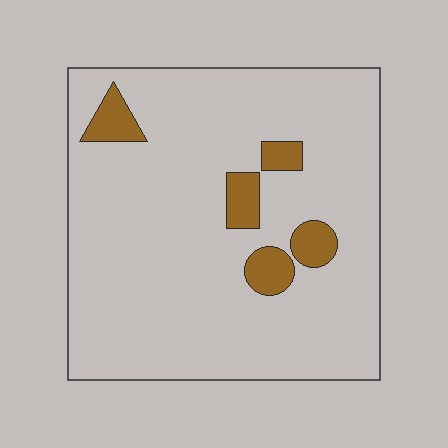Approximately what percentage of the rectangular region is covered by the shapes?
Approximately 10%.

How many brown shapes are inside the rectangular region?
5.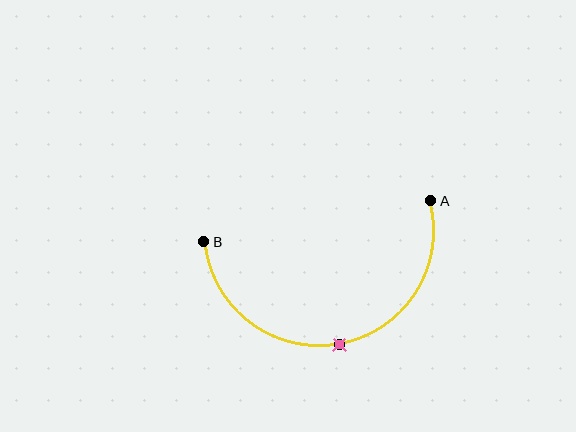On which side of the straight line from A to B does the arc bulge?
The arc bulges below the straight line connecting A and B.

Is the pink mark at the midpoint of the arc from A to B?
Yes. The pink mark lies on the arc at equal arc-length from both A and B — it is the arc midpoint.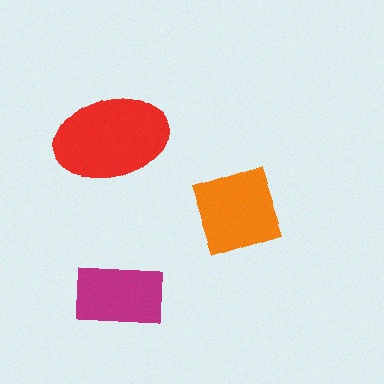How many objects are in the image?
There are 3 objects in the image.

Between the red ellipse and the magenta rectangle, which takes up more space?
The red ellipse.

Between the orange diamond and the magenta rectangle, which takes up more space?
The orange diamond.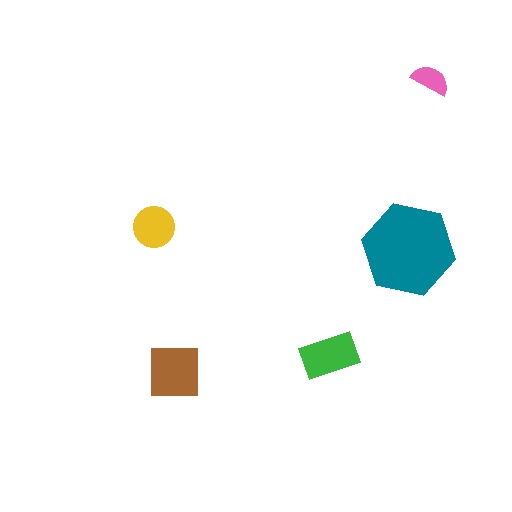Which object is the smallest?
The pink semicircle.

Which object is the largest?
The teal hexagon.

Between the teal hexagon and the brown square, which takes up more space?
The teal hexagon.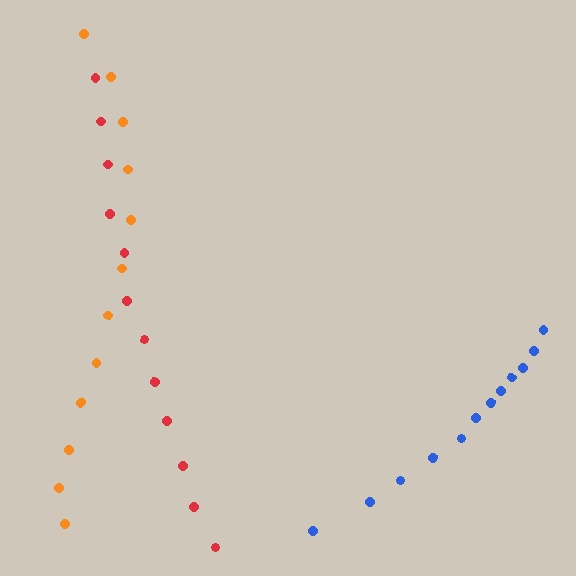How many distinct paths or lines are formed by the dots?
There are 3 distinct paths.